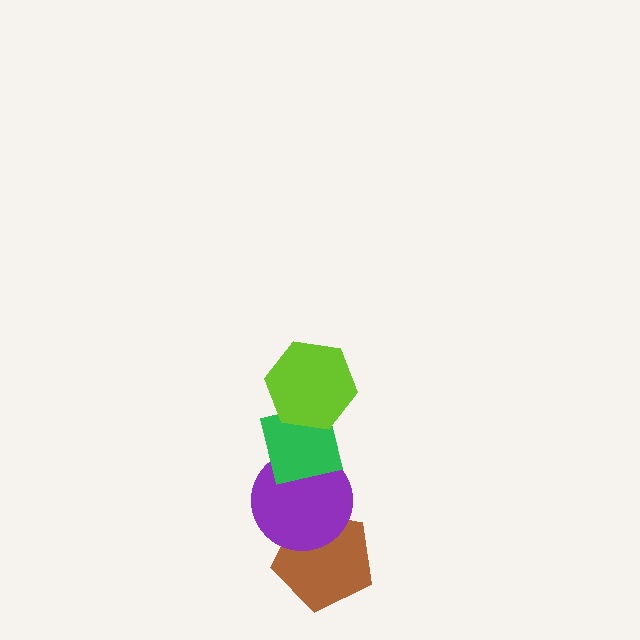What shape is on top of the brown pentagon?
The purple circle is on top of the brown pentagon.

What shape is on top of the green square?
The lime hexagon is on top of the green square.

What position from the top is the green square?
The green square is 2nd from the top.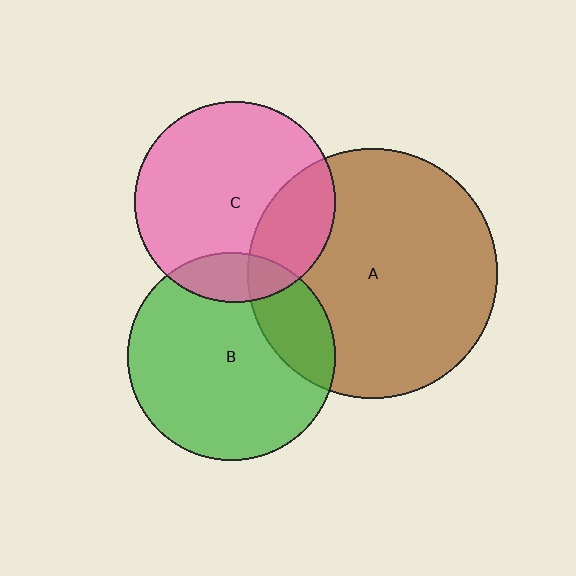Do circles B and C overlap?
Yes.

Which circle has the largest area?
Circle A (brown).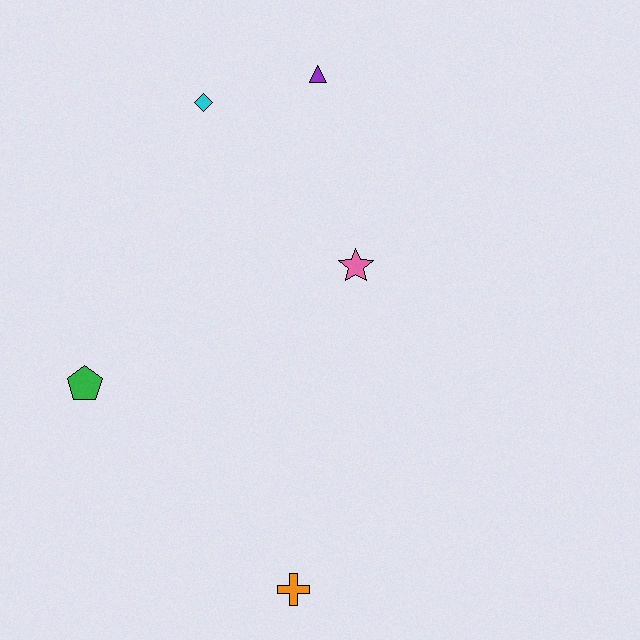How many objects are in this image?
There are 5 objects.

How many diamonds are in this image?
There is 1 diamond.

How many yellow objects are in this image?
There are no yellow objects.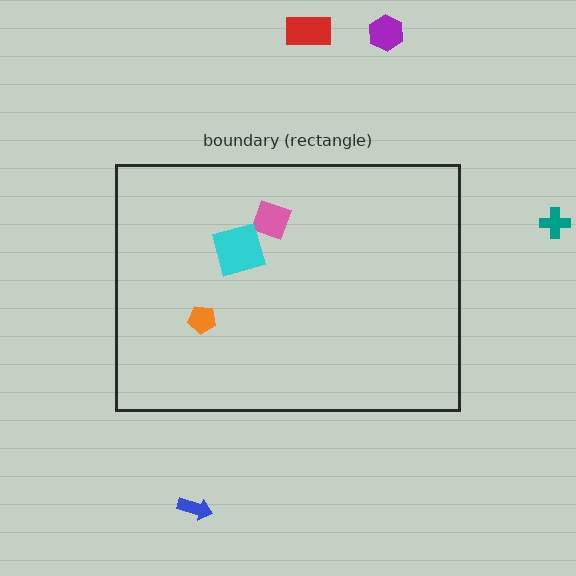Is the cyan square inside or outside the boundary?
Inside.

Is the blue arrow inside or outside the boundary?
Outside.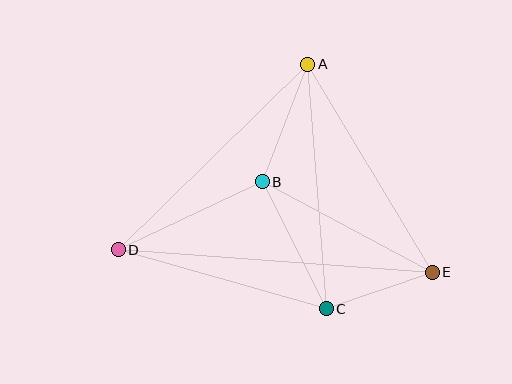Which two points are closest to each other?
Points C and E are closest to each other.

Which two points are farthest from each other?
Points D and E are farthest from each other.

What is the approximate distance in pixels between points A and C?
The distance between A and C is approximately 245 pixels.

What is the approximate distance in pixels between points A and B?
The distance between A and B is approximately 126 pixels.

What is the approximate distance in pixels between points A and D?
The distance between A and D is approximately 265 pixels.